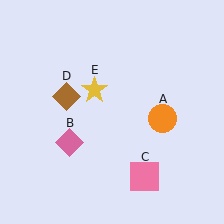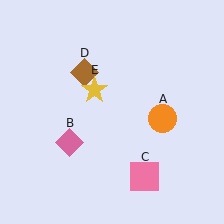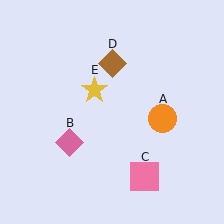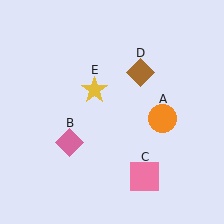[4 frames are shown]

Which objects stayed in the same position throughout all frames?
Orange circle (object A) and pink diamond (object B) and pink square (object C) and yellow star (object E) remained stationary.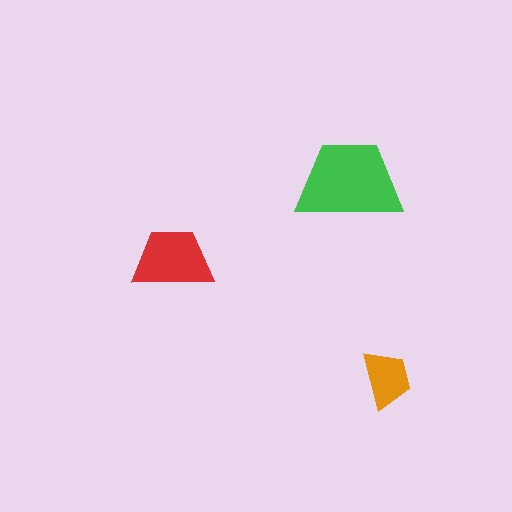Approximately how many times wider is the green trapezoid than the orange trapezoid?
About 2 times wider.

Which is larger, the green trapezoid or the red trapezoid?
The green one.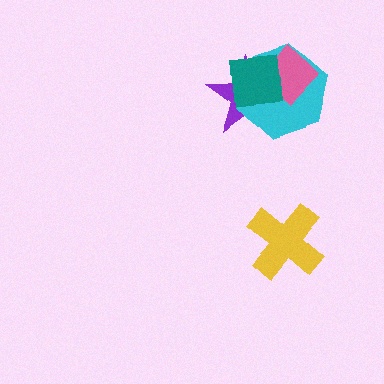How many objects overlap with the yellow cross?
0 objects overlap with the yellow cross.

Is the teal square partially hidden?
No, no other shape covers it.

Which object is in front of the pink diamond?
The teal square is in front of the pink diamond.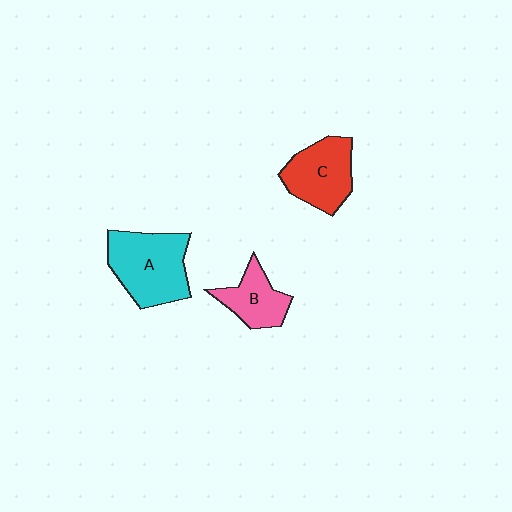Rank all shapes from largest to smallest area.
From largest to smallest: A (cyan), C (red), B (pink).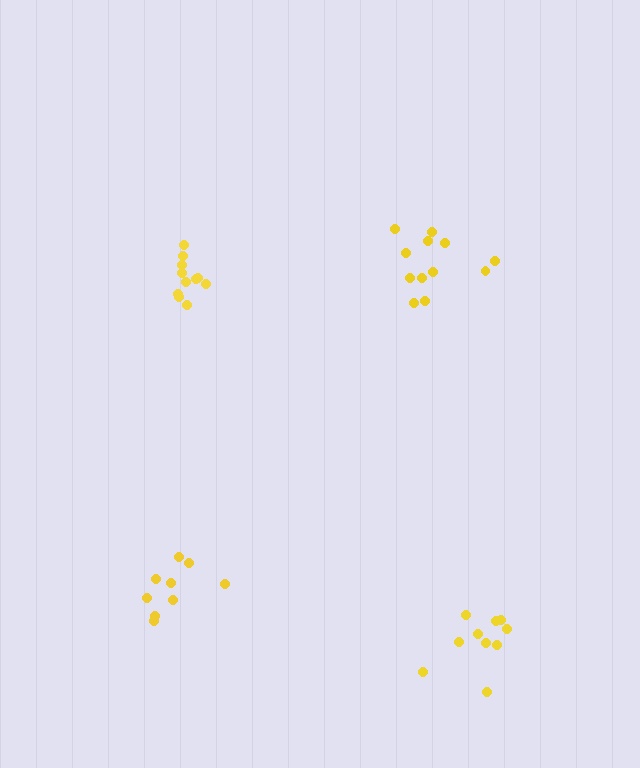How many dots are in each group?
Group 1: 10 dots, Group 2: 12 dots, Group 3: 9 dots, Group 4: 11 dots (42 total).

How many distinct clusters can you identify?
There are 4 distinct clusters.